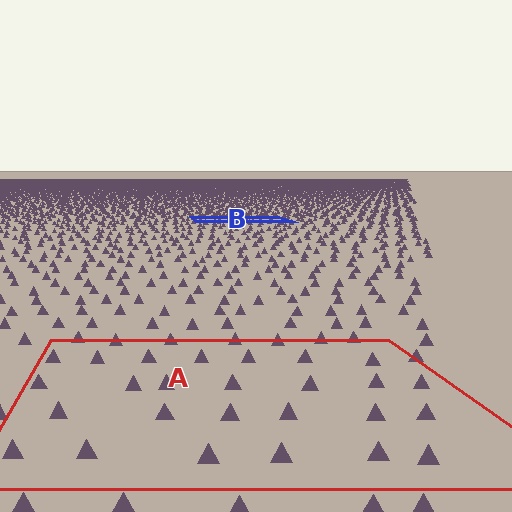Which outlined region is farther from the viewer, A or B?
Region B is farther from the viewer — the texture elements inside it appear smaller and more densely packed.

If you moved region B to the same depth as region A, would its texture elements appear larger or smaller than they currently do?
They would appear larger. At a closer depth, the same texture elements are projected at a bigger on-screen size.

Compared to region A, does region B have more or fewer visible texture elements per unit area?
Region B has more texture elements per unit area — they are packed more densely because it is farther away.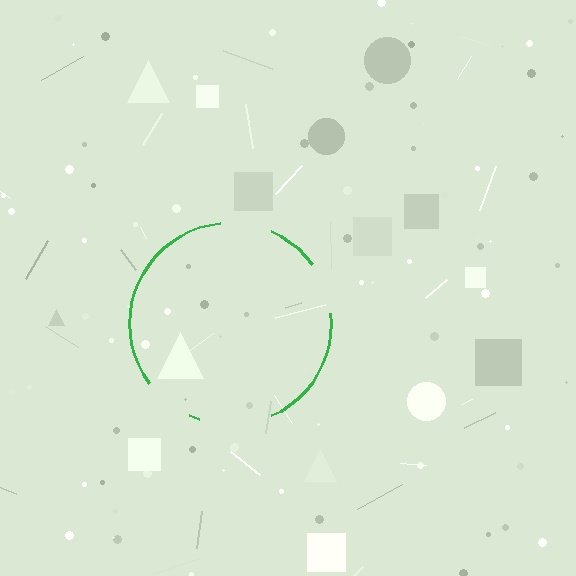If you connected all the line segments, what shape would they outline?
They would outline a circle.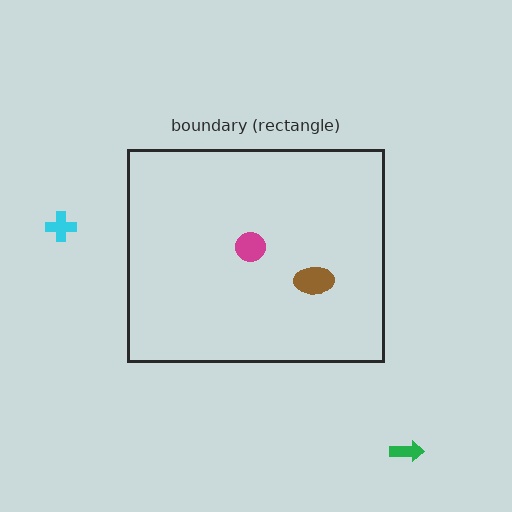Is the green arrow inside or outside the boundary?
Outside.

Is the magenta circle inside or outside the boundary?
Inside.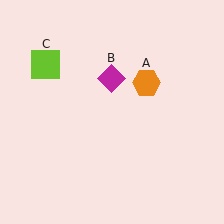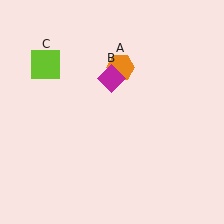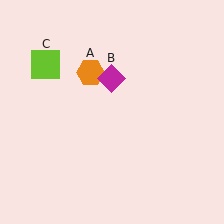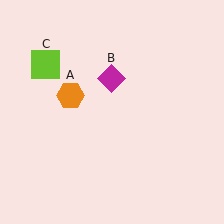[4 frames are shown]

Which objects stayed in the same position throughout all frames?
Magenta diamond (object B) and lime square (object C) remained stationary.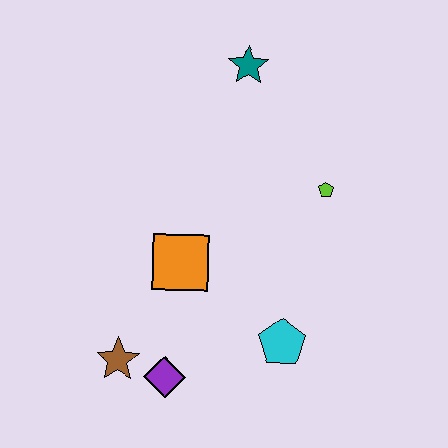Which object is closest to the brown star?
The purple diamond is closest to the brown star.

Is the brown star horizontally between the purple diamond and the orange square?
No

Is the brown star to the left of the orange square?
Yes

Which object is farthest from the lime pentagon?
The brown star is farthest from the lime pentagon.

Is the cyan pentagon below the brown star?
No